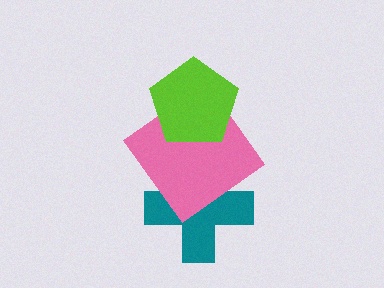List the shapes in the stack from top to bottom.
From top to bottom: the lime pentagon, the pink diamond, the teal cross.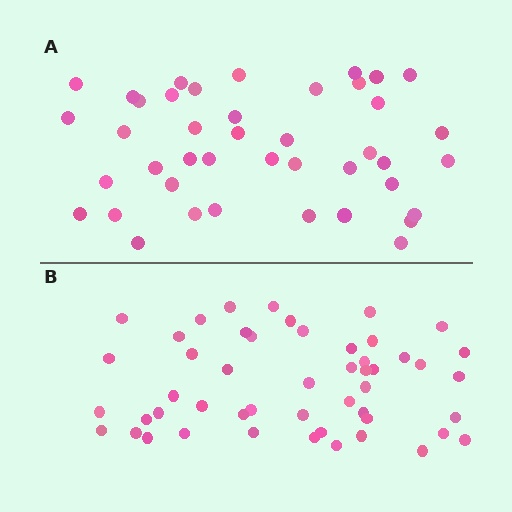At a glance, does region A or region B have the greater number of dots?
Region B (the bottom region) has more dots.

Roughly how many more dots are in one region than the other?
Region B has roughly 8 or so more dots than region A.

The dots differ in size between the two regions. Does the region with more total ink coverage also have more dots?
No. Region A has more total ink coverage because its dots are larger, but region B actually contains more individual dots. Total area can be misleading — the number of items is what matters here.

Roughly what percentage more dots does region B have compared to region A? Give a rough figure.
About 20% more.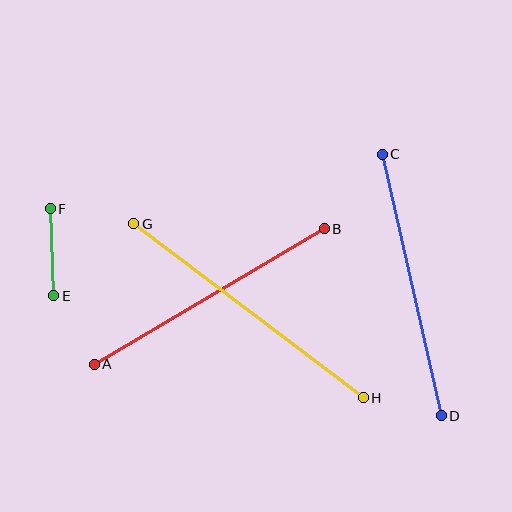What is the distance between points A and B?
The distance is approximately 267 pixels.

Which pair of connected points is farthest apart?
Points G and H are farthest apart.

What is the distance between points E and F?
The distance is approximately 87 pixels.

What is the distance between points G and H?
The distance is approximately 288 pixels.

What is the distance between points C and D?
The distance is approximately 268 pixels.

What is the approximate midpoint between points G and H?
The midpoint is at approximately (249, 311) pixels.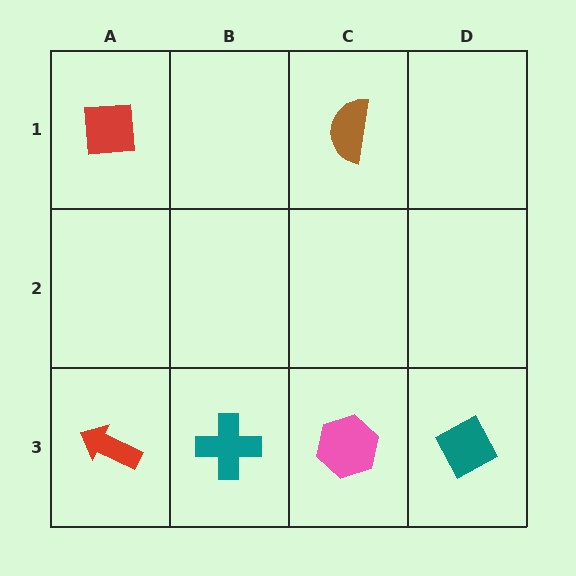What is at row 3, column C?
A pink hexagon.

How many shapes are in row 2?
0 shapes.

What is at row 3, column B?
A teal cross.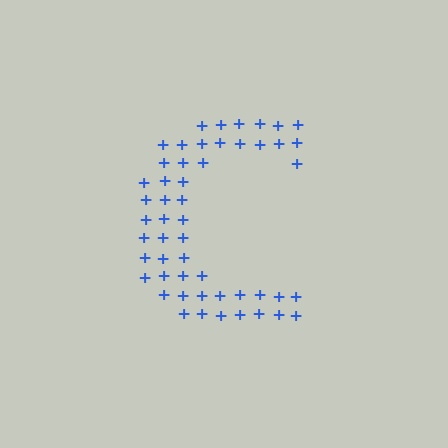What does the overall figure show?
The overall figure shows the letter C.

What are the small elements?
The small elements are plus signs.